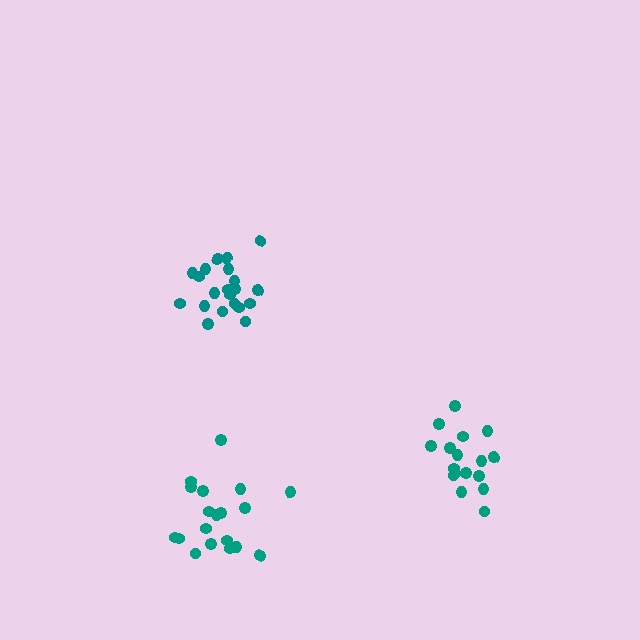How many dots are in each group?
Group 1: 17 dots, Group 2: 19 dots, Group 3: 21 dots (57 total).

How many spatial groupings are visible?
There are 3 spatial groupings.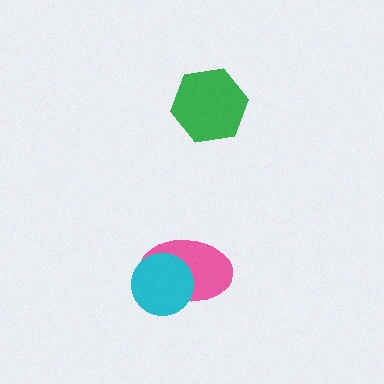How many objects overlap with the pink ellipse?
1 object overlaps with the pink ellipse.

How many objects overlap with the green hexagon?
0 objects overlap with the green hexagon.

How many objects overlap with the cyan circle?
1 object overlaps with the cyan circle.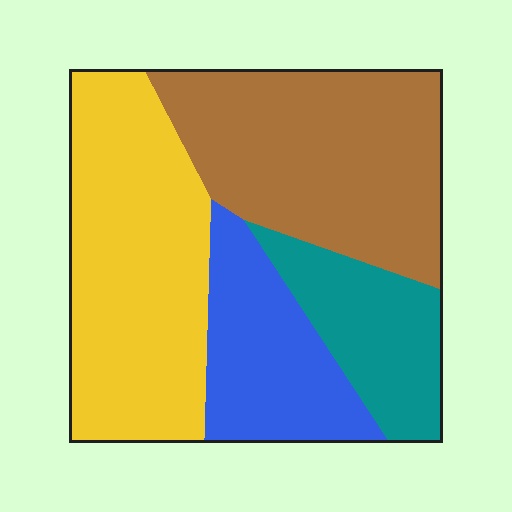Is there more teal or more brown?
Brown.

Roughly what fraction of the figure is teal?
Teal takes up about one sixth (1/6) of the figure.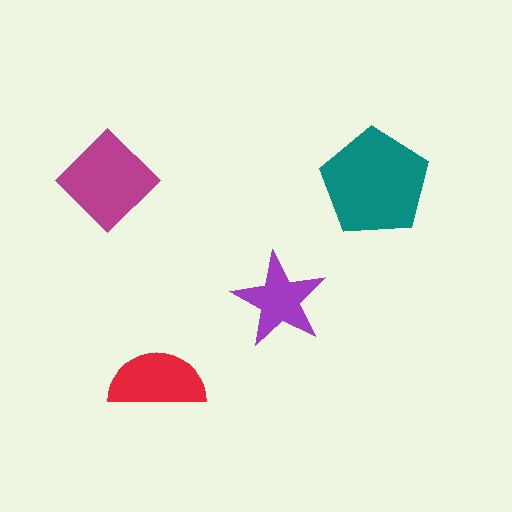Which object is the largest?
The teal pentagon.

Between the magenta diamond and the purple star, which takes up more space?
The magenta diamond.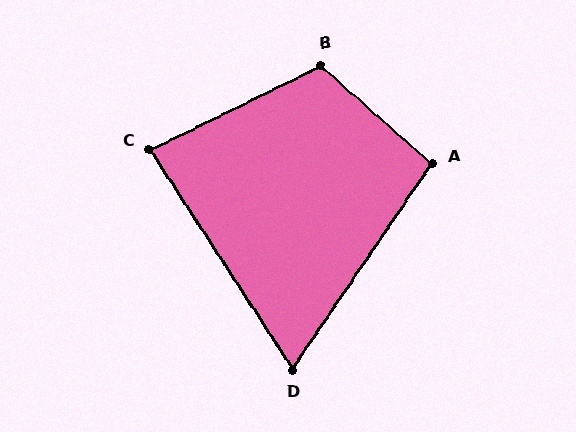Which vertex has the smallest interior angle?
D, at approximately 67 degrees.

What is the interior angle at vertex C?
Approximately 83 degrees (acute).